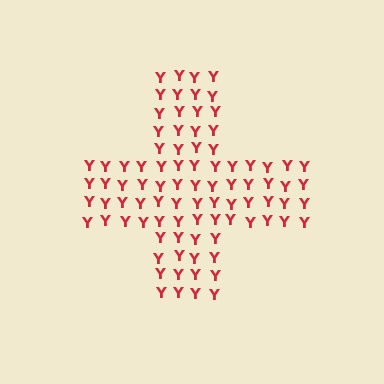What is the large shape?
The large shape is a cross.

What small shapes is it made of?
It is made of small letter Y's.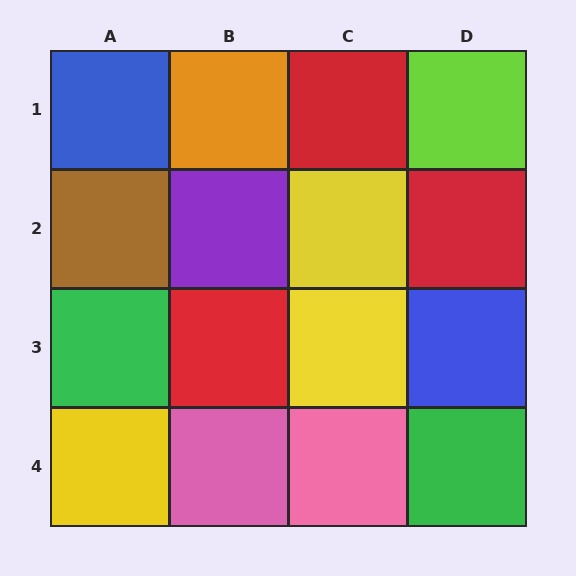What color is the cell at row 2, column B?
Purple.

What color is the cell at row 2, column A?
Brown.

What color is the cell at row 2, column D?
Red.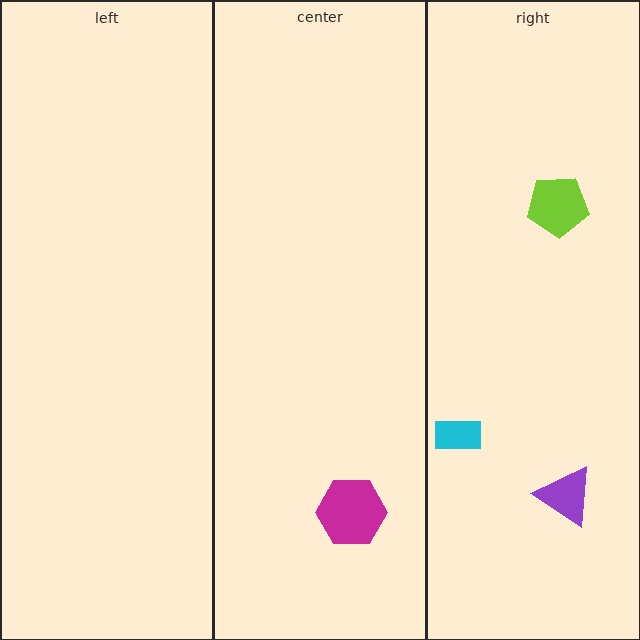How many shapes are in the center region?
1.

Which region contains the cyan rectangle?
The right region.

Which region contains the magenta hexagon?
The center region.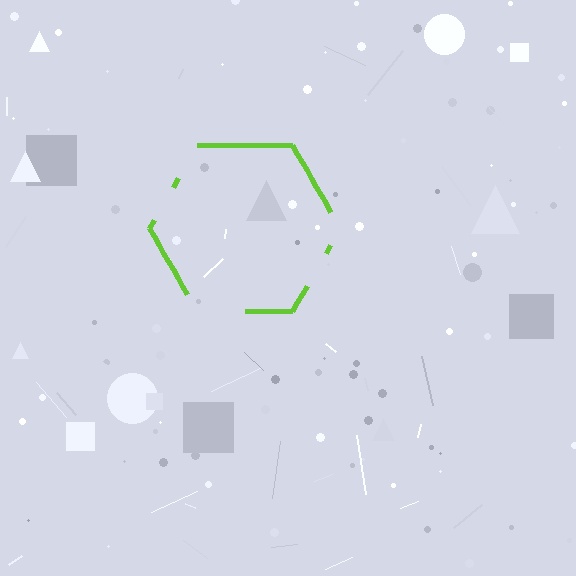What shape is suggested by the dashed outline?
The dashed outline suggests a hexagon.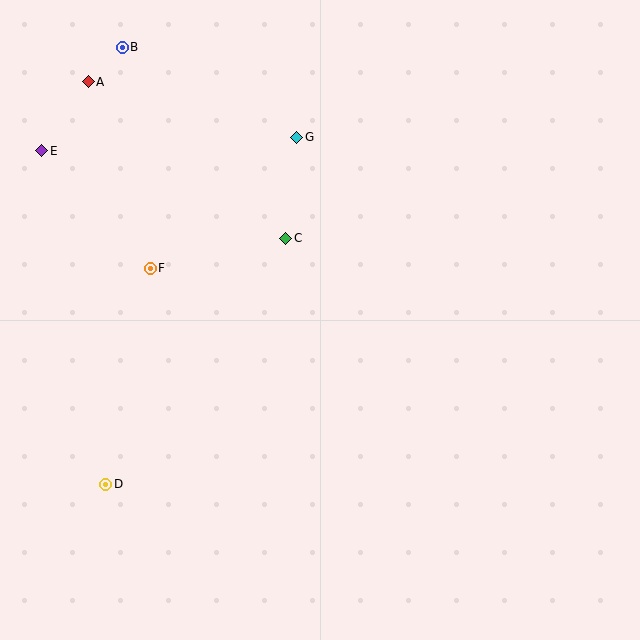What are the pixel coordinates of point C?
Point C is at (286, 238).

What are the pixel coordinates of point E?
Point E is at (42, 151).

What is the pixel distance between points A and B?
The distance between A and B is 49 pixels.